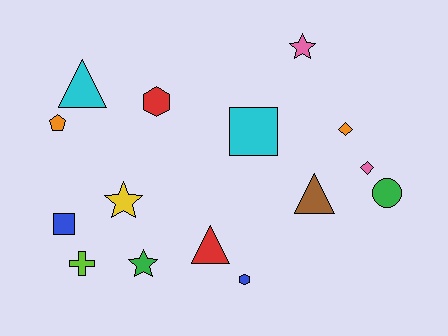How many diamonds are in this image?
There are 2 diamonds.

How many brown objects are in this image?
There is 1 brown object.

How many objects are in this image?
There are 15 objects.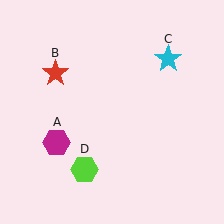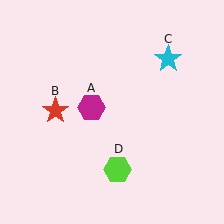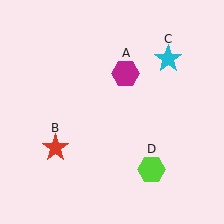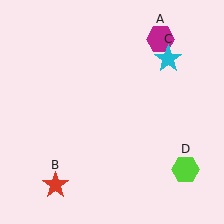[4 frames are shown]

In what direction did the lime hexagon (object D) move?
The lime hexagon (object D) moved right.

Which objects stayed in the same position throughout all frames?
Cyan star (object C) remained stationary.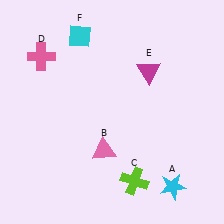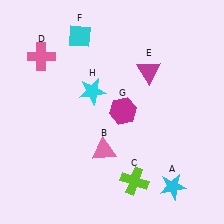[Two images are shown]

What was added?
A magenta hexagon (G), a cyan star (H) were added in Image 2.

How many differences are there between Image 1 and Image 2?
There are 2 differences between the two images.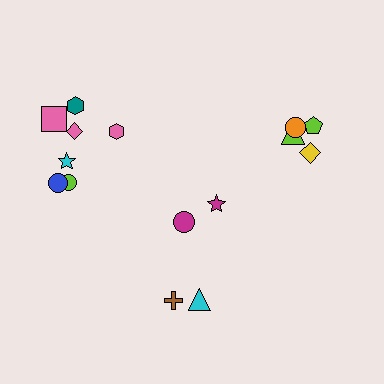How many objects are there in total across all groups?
There are 15 objects.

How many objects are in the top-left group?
There are 7 objects.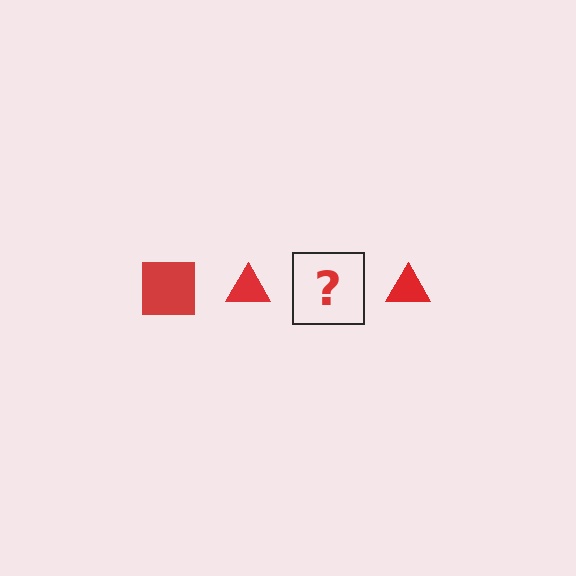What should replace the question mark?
The question mark should be replaced with a red square.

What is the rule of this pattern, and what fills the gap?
The rule is that the pattern cycles through square, triangle shapes in red. The gap should be filled with a red square.